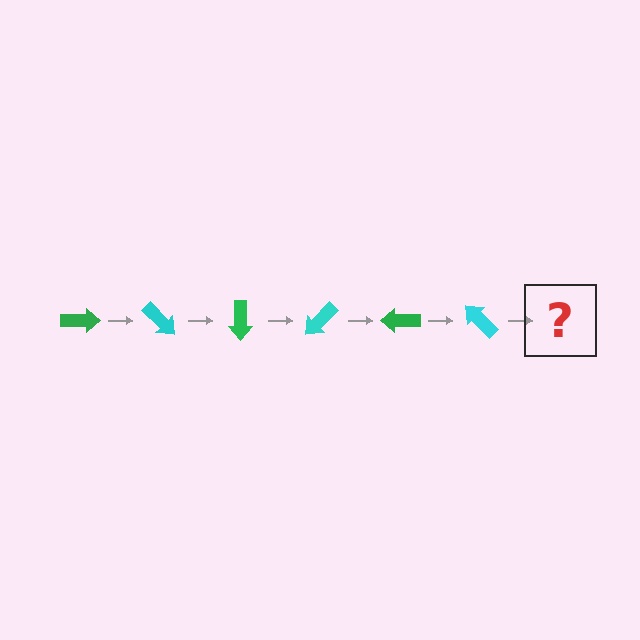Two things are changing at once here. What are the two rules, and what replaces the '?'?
The two rules are that it rotates 45 degrees each step and the color cycles through green and cyan. The '?' should be a green arrow, rotated 270 degrees from the start.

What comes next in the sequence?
The next element should be a green arrow, rotated 270 degrees from the start.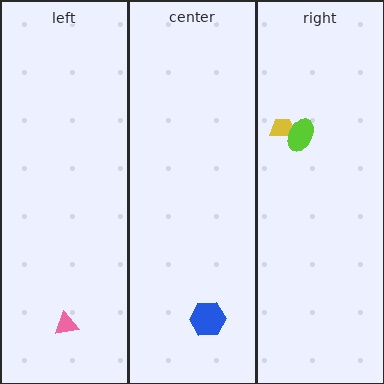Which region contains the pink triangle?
The left region.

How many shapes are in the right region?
2.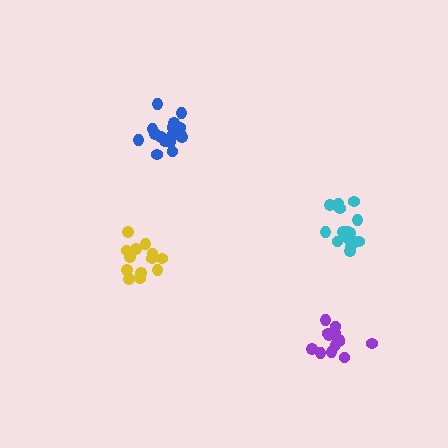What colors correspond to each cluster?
The clusters are colored: cyan, purple, blue, yellow.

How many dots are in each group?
Group 1: 15 dots, Group 2: 13 dots, Group 3: 17 dots, Group 4: 13 dots (58 total).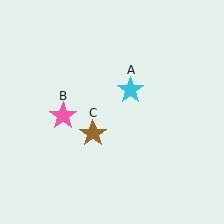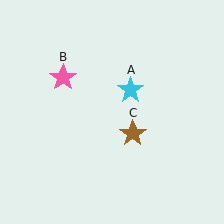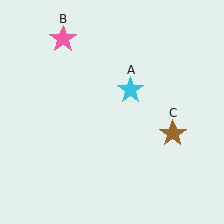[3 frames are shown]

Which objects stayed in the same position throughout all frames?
Cyan star (object A) remained stationary.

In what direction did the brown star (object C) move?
The brown star (object C) moved right.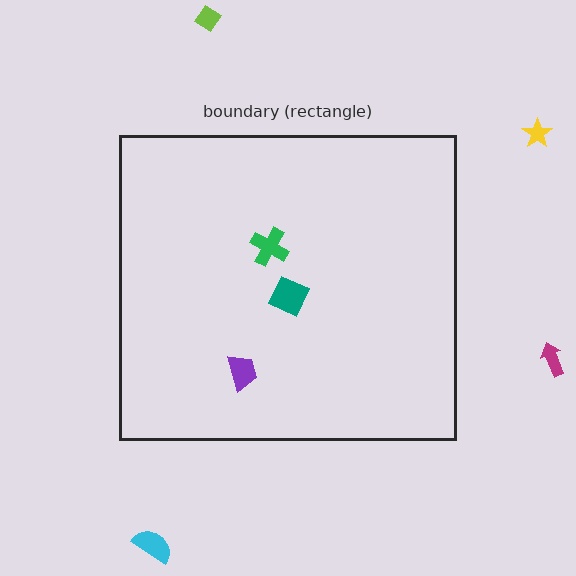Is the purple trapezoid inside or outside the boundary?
Inside.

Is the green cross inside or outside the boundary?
Inside.